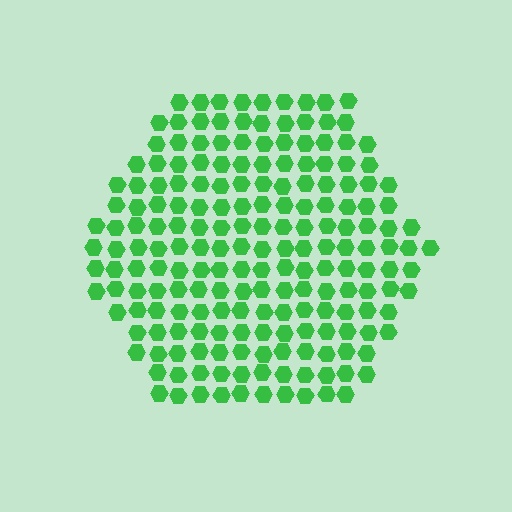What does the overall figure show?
The overall figure shows a hexagon.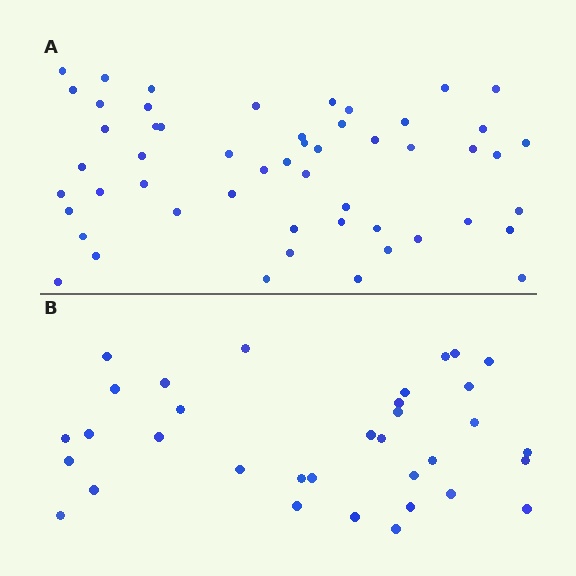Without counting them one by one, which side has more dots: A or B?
Region A (the top region) has more dots.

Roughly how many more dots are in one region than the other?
Region A has approximately 20 more dots than region B.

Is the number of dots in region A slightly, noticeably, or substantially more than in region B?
Region A has substantially more. The ratio is roughly 1.6 to 1.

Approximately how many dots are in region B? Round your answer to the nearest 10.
About 30 dots. (The exact count is 34, which rounds to 30.)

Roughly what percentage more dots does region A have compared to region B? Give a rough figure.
About 55% more.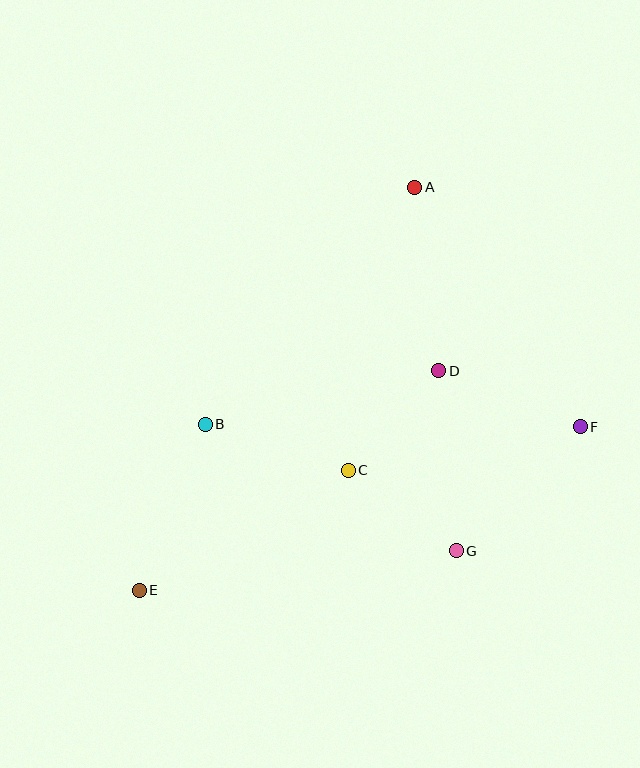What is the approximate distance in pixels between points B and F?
The distance between B and F is approximately 375 pixels.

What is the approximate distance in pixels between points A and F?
The distance between A and F is approximately 291 pixels.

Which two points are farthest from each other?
Points A and E are farthest from each other.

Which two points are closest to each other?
Points C and D are closest to each other.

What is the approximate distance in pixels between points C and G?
The distance between C and G is approximately 135 pixels.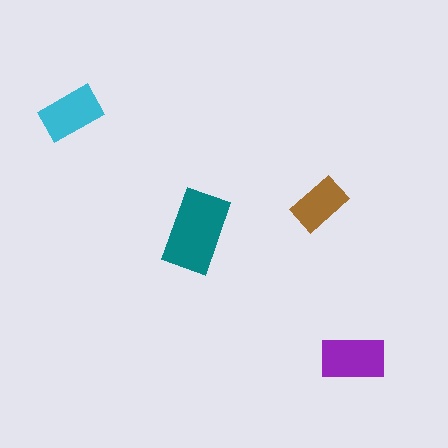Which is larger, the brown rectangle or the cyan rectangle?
The cyan one.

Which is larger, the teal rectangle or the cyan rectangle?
The teal one.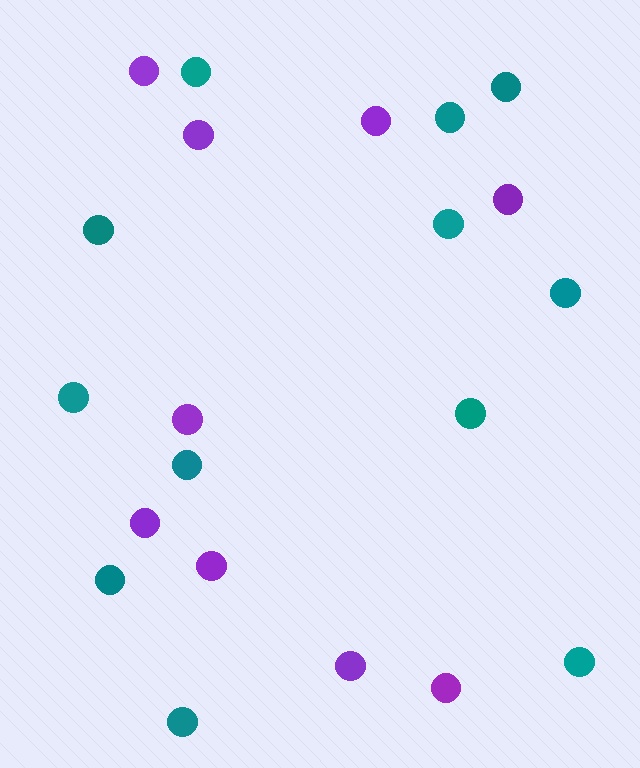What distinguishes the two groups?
There are 2 groups: one group of teal circles (12) and one group of purple circles (9).